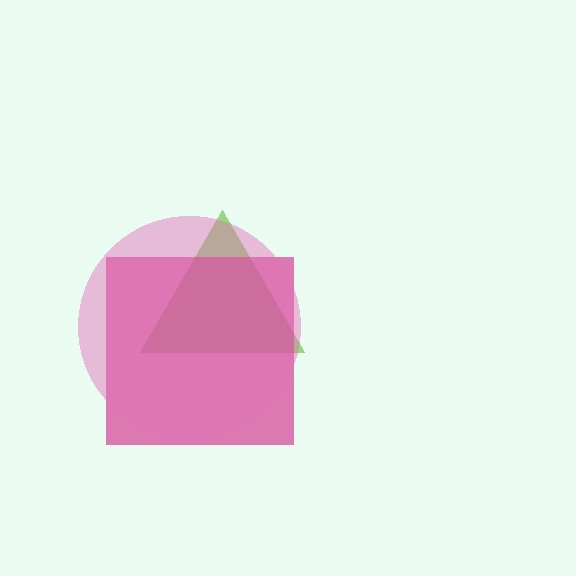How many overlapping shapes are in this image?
There are 3 overlapping shapes in the image.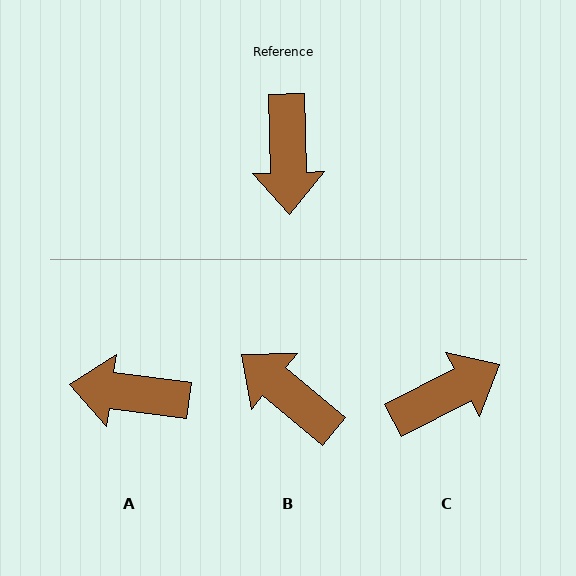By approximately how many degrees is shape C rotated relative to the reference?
Approximately 116 degrees counter-clockwise.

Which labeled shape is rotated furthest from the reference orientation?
B, about 131 degrees away.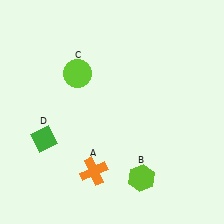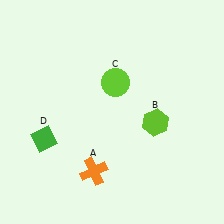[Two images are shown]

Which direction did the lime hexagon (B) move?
The lime hexagon (B) moved up.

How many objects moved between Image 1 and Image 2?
2 objects moved between the two images.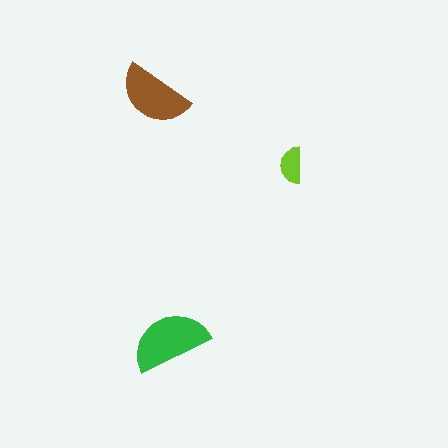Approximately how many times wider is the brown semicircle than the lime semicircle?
About 2 times wider.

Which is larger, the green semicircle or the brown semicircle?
The green one.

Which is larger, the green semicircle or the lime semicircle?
The green one.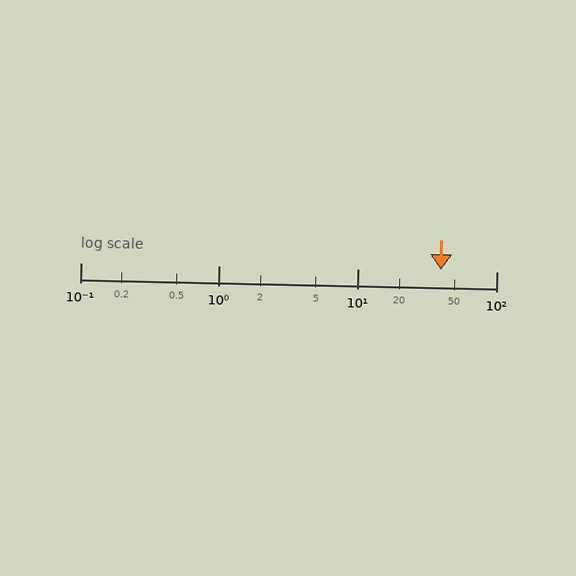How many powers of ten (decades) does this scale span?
The scale spans 3 decades, from 0.1 to 100.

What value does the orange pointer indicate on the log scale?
The pointer indicates approximately 40.